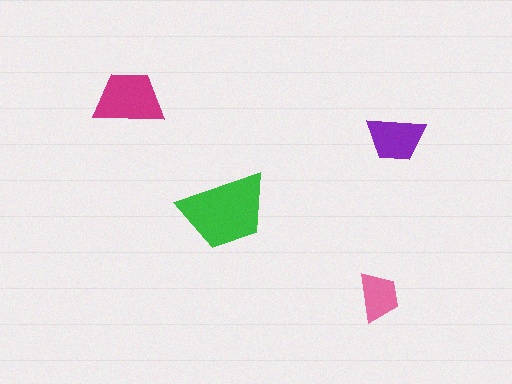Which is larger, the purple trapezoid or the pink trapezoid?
The purple one.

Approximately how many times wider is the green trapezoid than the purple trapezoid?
About 1.5 times wider.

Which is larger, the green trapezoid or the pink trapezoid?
The green one.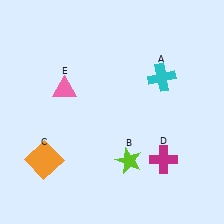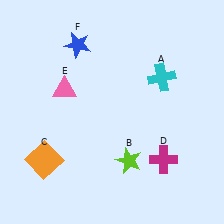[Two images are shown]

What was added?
A blue star (F) was added in Image 2.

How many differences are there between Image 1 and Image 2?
There is 1 difference between the two images.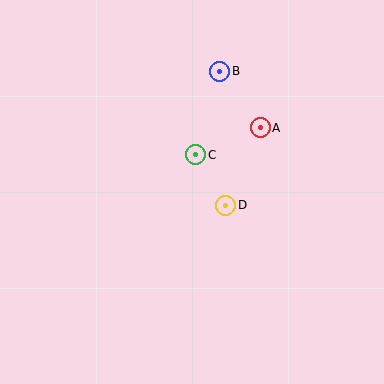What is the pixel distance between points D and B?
The distance between D and B is 134 pixels.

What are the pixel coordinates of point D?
Point D is at (226, 205).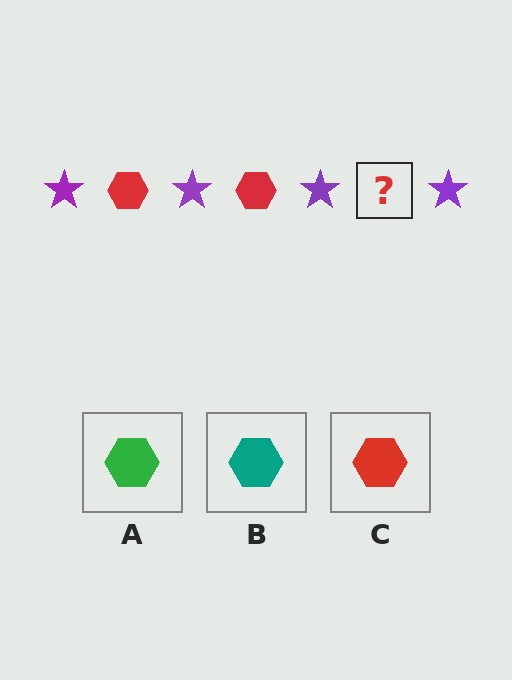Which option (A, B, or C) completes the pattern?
C.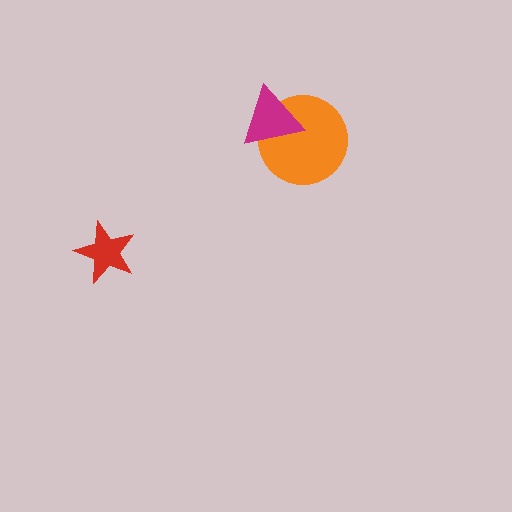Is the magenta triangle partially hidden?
No, no other shape covers it.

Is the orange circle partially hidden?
Yes, it is partially covered by another shape.